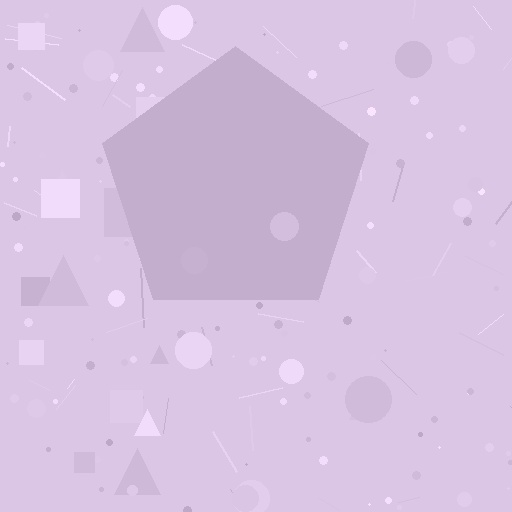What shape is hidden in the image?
A pentagon is hidden in the image.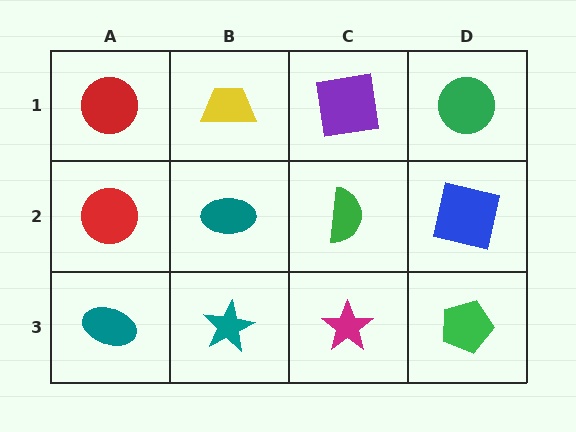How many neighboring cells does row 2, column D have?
3.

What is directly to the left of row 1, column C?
A yellow trapezoid.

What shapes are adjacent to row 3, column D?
A blue square (row 2, column D), a magenta star (row 3, column C).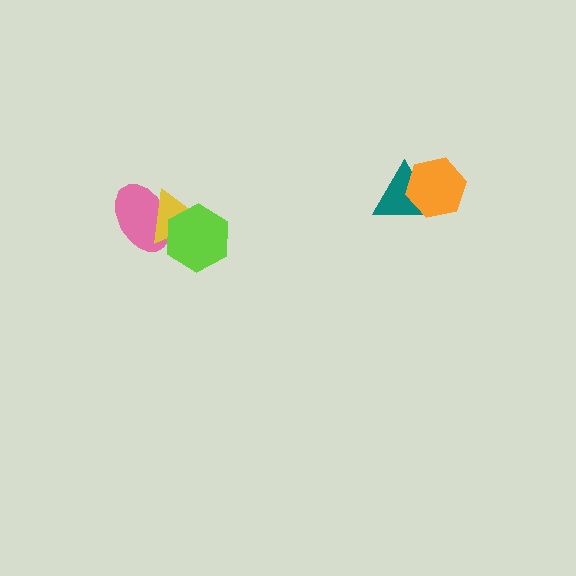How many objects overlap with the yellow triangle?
2 objects overlap with the yellow triangle.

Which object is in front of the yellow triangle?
The lime hexagon is in front of the yellow triangle.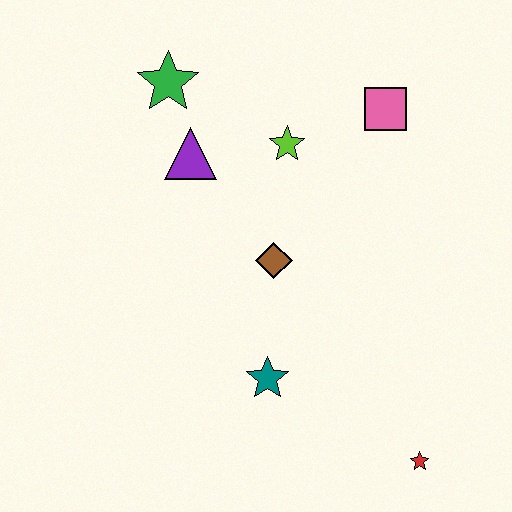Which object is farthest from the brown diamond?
The red star is farthest from the brown diamond.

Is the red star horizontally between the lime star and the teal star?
No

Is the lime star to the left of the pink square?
Yes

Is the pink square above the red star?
Yes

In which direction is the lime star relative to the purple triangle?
The lime star is to the right of the purple triangle.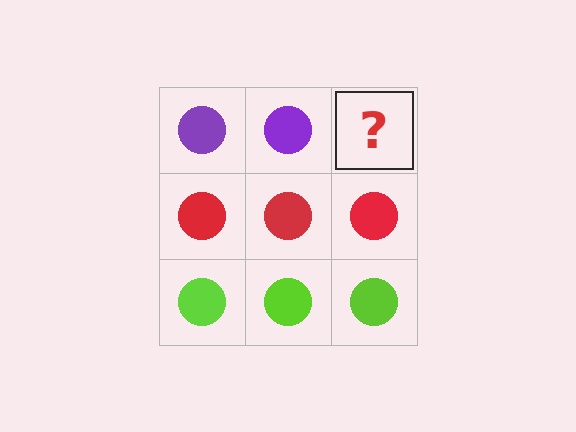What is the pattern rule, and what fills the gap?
The rule is that each row has a consistent color. The gap should be filled with a purple circle.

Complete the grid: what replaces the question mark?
The question mark should be replaced with a purple circle.